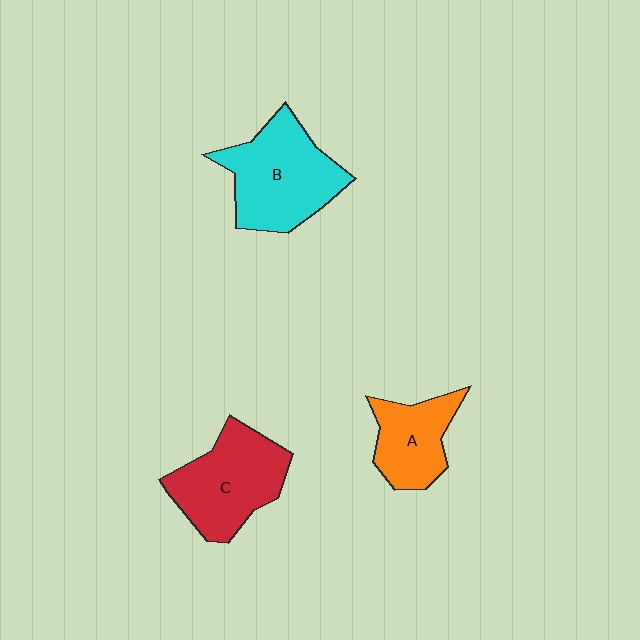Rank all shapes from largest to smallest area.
From largest to smallest: B (cyan), C (red), A (orange).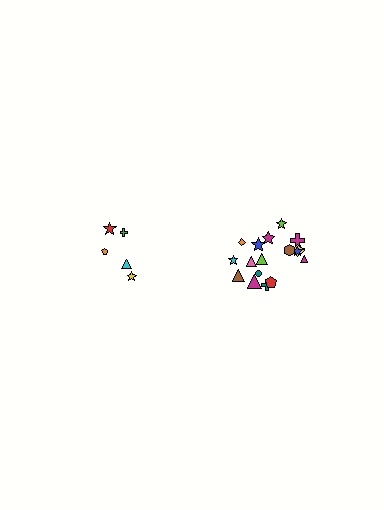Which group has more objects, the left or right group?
The right group.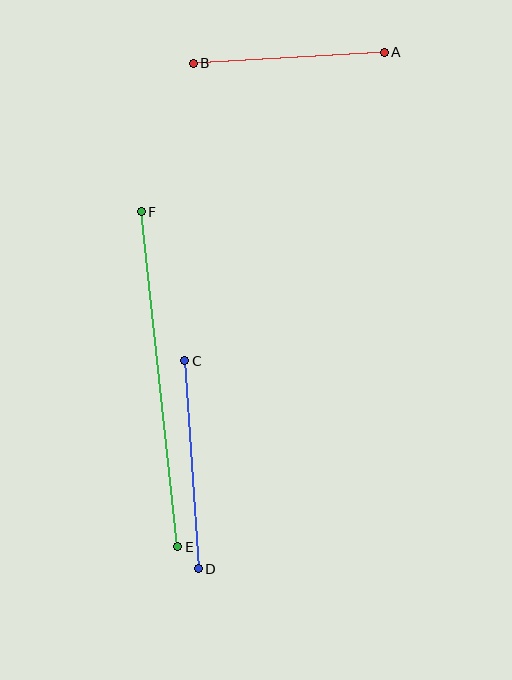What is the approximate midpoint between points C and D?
The midpoint is at approximately (191, 465) pixels.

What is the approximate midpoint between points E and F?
The midpoint is at approximately (159, 379) pixels.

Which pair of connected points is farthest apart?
Points E and F are farthest apart.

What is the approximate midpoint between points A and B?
The midpoint is at approximately (289, 58) pixels.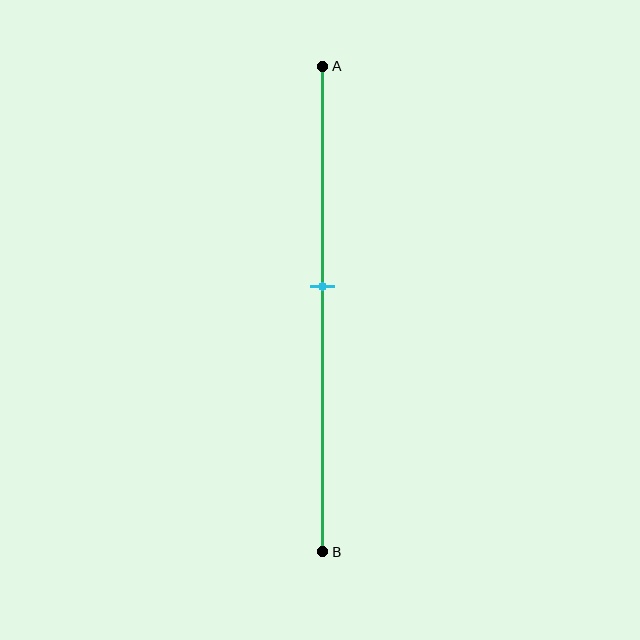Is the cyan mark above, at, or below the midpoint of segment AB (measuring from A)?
The cyan mark is above the midpoint of segment AB.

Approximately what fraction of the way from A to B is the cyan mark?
The cyan mark is approximately 45% of the way from A to B.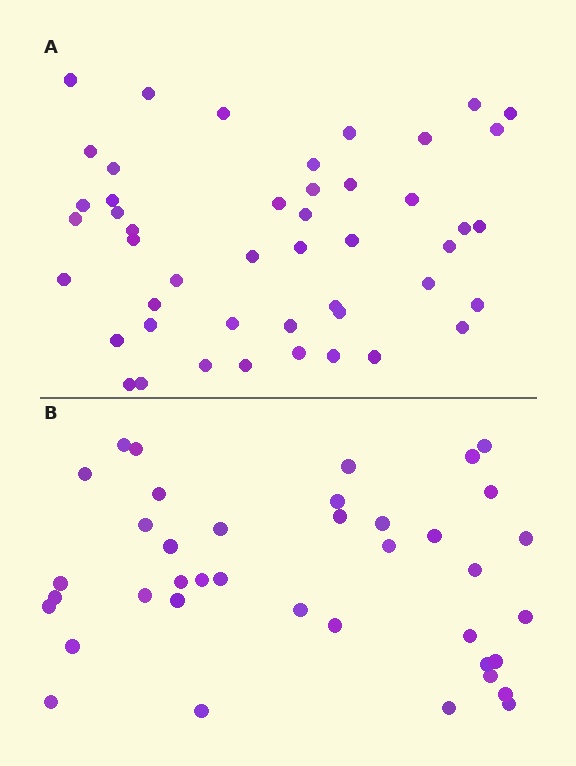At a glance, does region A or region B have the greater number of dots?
Region A (the top region) has more dots.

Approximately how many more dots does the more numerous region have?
Region A has roughly 8 or so more dots than region B.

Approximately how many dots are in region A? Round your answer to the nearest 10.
About 50 dots. (The exact count is 47, which rounds to 50.)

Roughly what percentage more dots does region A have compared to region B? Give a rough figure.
About 20% more.